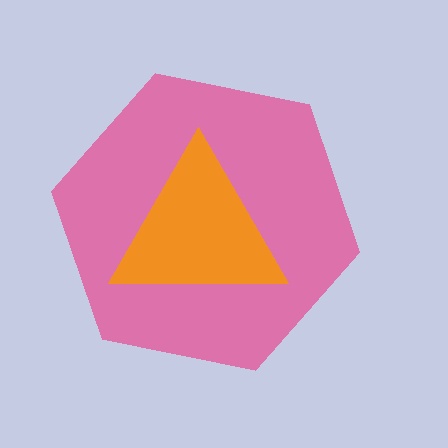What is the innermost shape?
The orange triangle.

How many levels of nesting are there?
2.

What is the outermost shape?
The pink hexagon.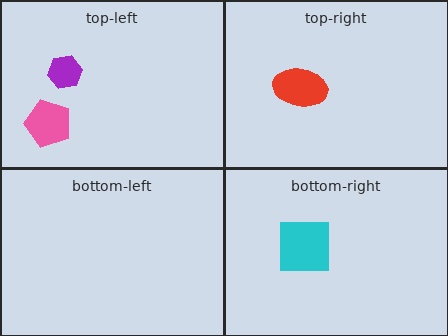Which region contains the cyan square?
The bottom-right region.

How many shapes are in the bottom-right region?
1.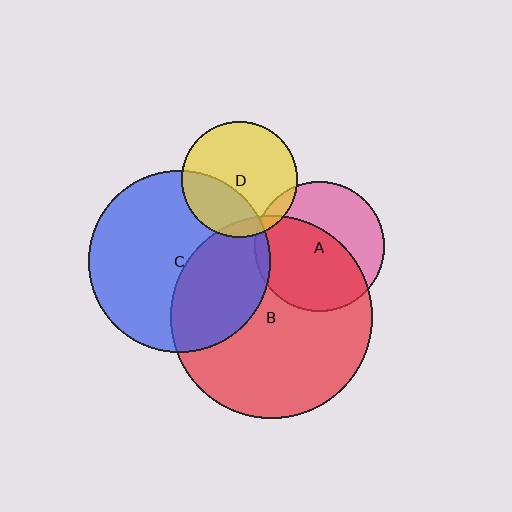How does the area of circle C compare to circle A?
Approximately 1.9 times.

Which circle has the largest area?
Circle B (red).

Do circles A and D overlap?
Yes.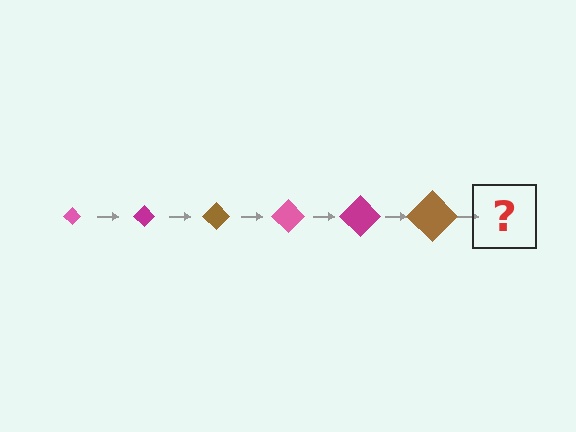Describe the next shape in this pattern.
It should be a pink diamond, larger than the previous one.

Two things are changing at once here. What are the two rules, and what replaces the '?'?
The two rules are that the diamond grows larger each step and the color cycles through pink, magenta, and brown. The '?' should be a pink diamond, larger than the previous one.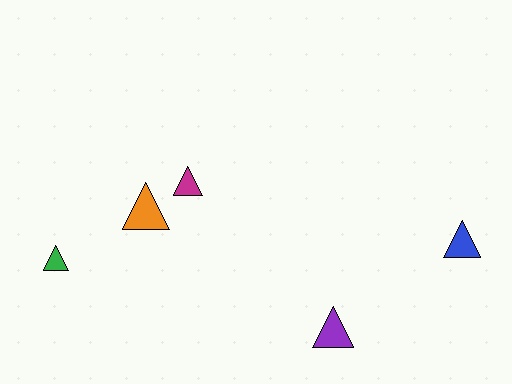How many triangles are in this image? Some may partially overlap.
There are 5 triangles.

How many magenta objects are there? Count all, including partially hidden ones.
There is 1 magenta object.